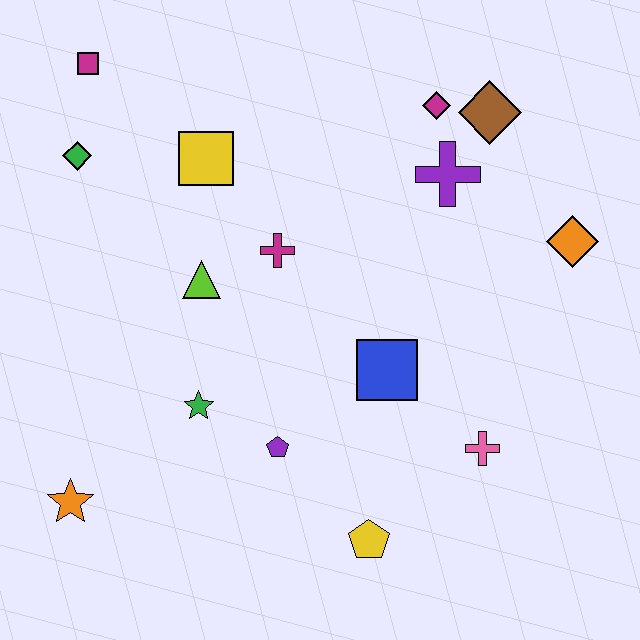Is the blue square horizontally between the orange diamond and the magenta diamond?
No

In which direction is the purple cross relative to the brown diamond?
The purple cross is below the brown diamond.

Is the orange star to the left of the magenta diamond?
Yes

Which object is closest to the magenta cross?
The lime triangle is closest to the magenta cross.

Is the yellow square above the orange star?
Yes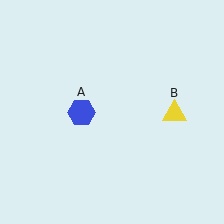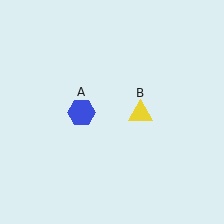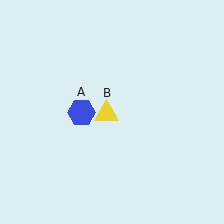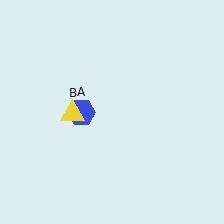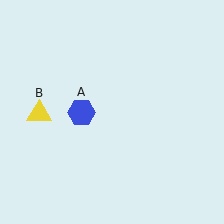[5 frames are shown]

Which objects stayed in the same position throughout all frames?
Blue hexagon (object A) remained stationary.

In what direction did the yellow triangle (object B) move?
The yellow triangle (object B) moved left.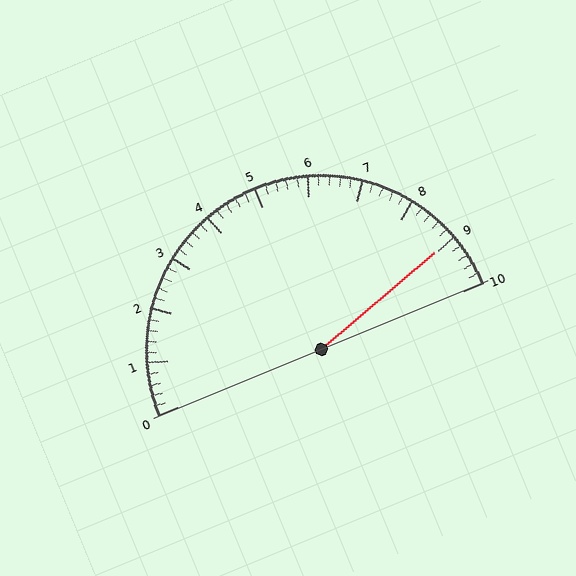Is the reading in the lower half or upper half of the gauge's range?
The reading is in the upper half of the range (0 to 10).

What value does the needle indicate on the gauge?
The needle indicates approximately 9.0.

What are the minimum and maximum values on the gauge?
The gauge ranges from 0 to 10.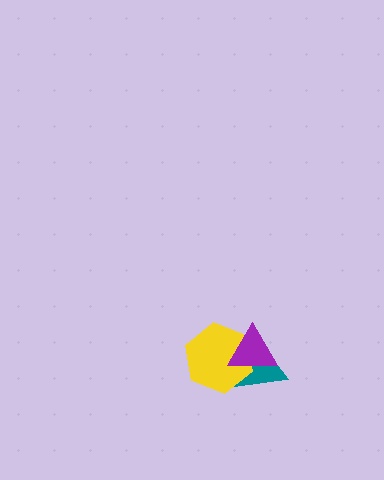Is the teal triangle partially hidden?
Yes, it is partially covered by another shape.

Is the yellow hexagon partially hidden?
Yes, it is partially covered by another shape.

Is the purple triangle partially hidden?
No, no other shape covers it.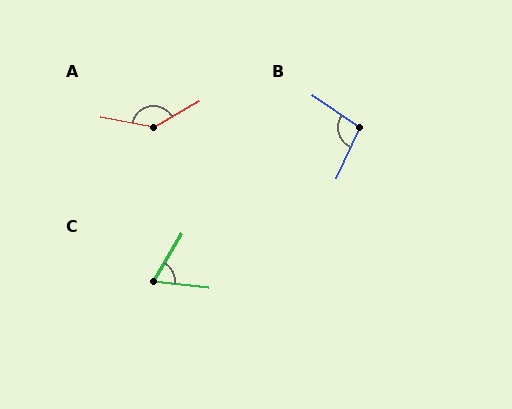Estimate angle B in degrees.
Approximately 100 degrees.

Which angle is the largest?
A, at approximately 139 degrees.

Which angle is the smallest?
C, at approximately 65 degrees.